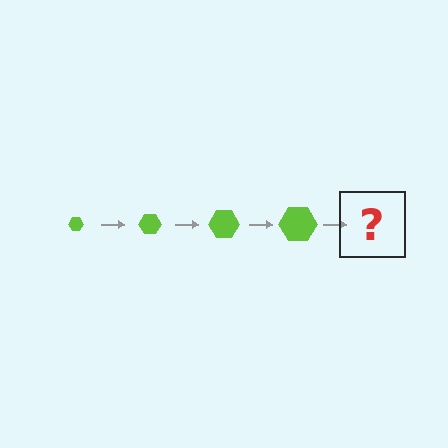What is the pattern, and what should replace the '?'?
The pattern is that the hexagon gets progressively larger each step. The '?' should be a lime hexagon, larger than the previous one.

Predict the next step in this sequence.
The next step is a lime hexagon, larger than the previous one.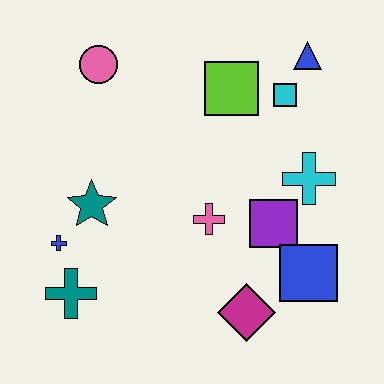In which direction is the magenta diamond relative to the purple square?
The magenta diamond is below the purple square.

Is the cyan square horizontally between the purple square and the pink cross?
No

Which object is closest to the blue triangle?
The cyan square is closest to the blue triangle.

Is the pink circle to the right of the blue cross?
Yes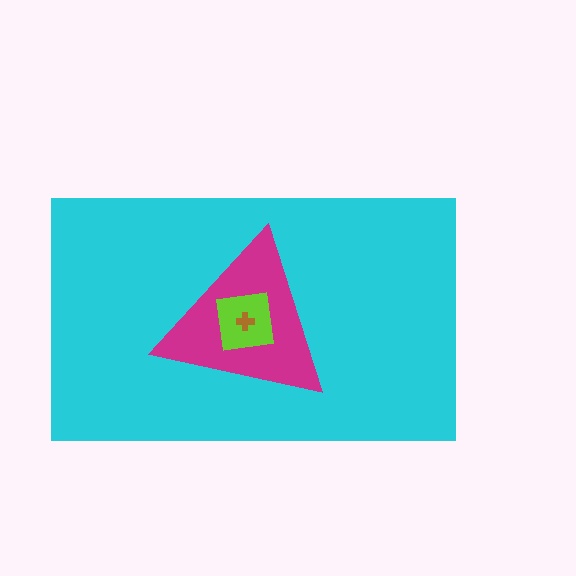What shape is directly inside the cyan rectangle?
The magenta triangle.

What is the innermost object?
The brown cross.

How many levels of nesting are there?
4.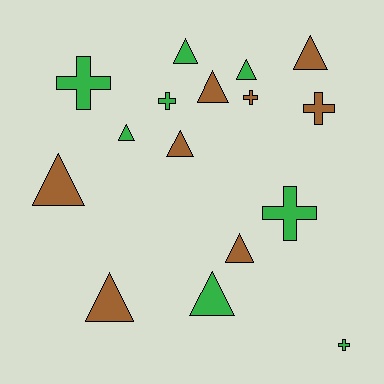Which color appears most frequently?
Green, with 8 objects.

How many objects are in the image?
There are 16 objects.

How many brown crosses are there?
There are 2 brown crosses.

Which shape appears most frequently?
Triangle, with 10 objects.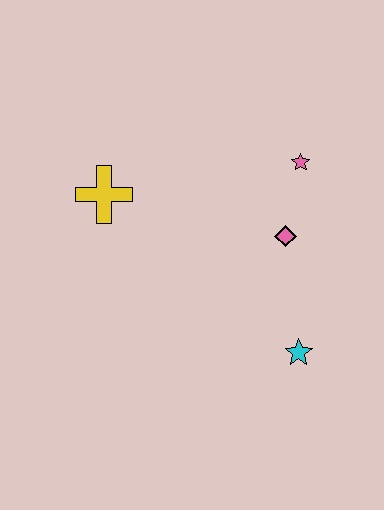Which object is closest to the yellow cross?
The pink diamond is closest to the yellow cross.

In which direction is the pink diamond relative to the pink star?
The pink diamond is below the pink star.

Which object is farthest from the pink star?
The yellow cross is farthest from the pink star.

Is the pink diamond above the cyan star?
Yes